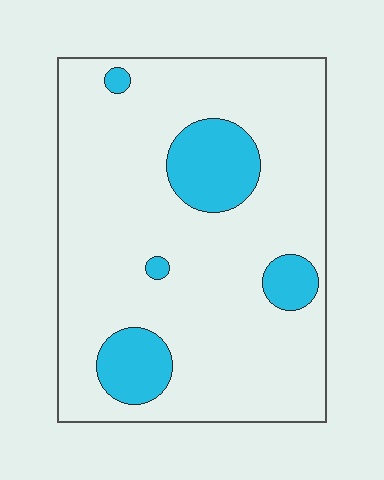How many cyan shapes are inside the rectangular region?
5.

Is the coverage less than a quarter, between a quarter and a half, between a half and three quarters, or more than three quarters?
Less than a quarter.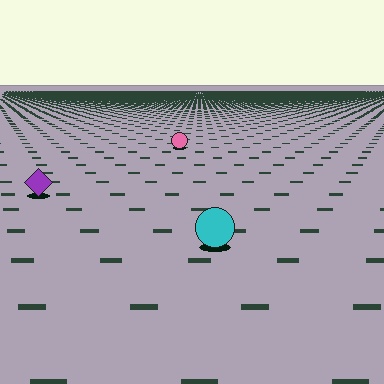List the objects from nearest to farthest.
From nearest to farthest: the cyan circle, the purple diamond, the pink circle.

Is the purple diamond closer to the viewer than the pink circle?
Yes. The purple diamond is closer — you can tell from the texture gradient: the ground texture is coarser near it.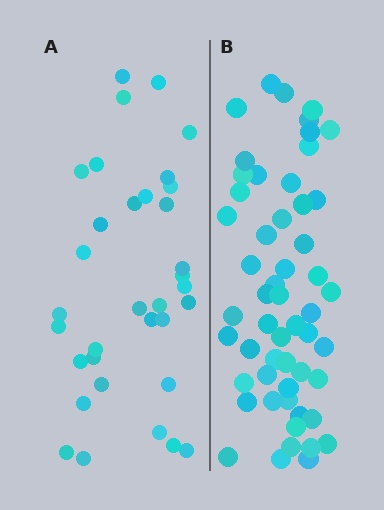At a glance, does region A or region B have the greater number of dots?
Region B (the right region) has more dots.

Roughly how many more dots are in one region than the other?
Region B has approximately 20 more dots than region A.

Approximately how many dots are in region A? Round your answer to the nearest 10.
About 30 dots. (The exact count is 34, which rounds to 30.)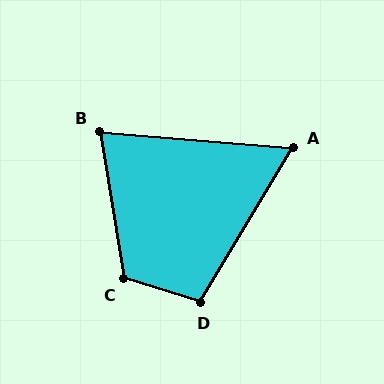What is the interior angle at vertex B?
Approximately 76 degrees (acute).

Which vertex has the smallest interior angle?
A, at approximately 64 degrees.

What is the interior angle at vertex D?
Approximately 104 degrees (obtuse).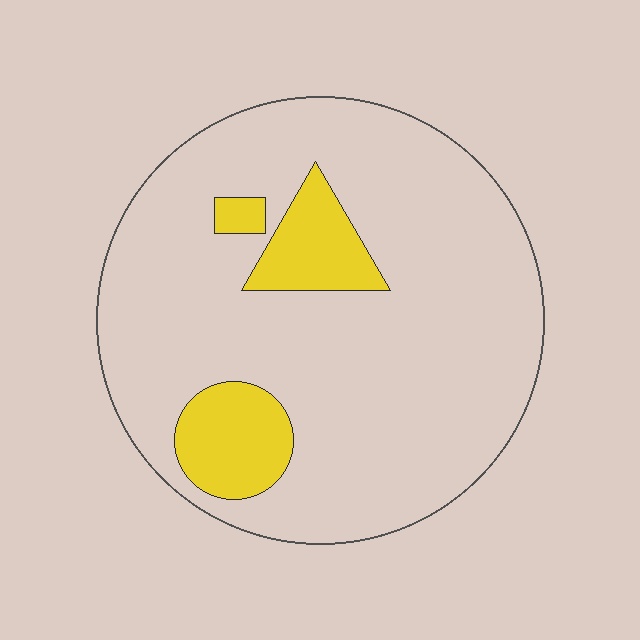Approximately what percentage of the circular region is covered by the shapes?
Approximately 15%.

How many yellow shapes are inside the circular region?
3.